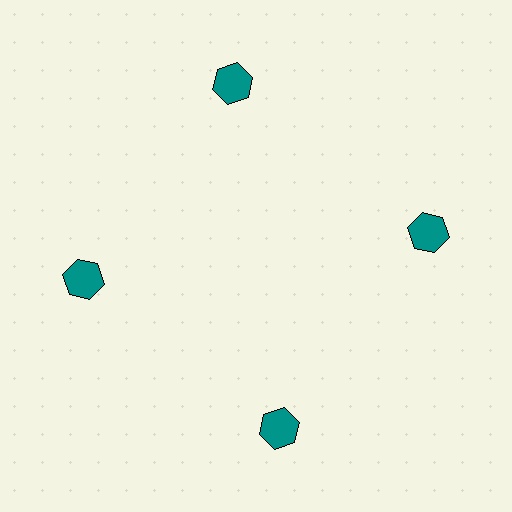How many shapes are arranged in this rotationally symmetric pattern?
There are 4 shapes, arranged in 4 groups of 1.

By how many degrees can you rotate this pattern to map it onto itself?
The pattern maps onto itself every 90 degrees of rotation.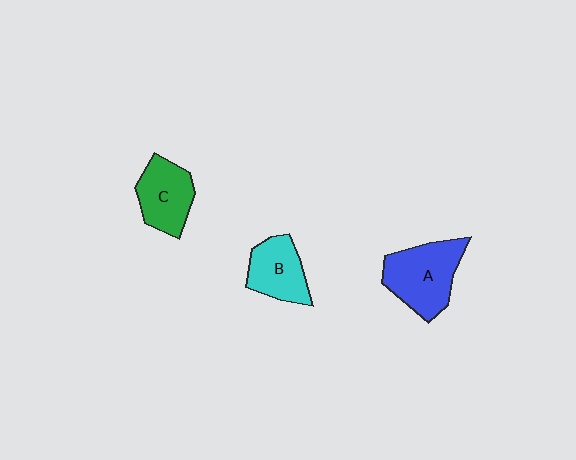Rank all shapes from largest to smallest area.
From largest to smallest: A (blue), C (green), B (cyan).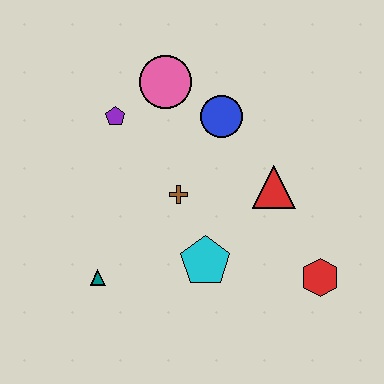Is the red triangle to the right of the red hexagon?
No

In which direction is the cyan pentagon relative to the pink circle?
The cyan pentagon is below the pink circle.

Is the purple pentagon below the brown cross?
No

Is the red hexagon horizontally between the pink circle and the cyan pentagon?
No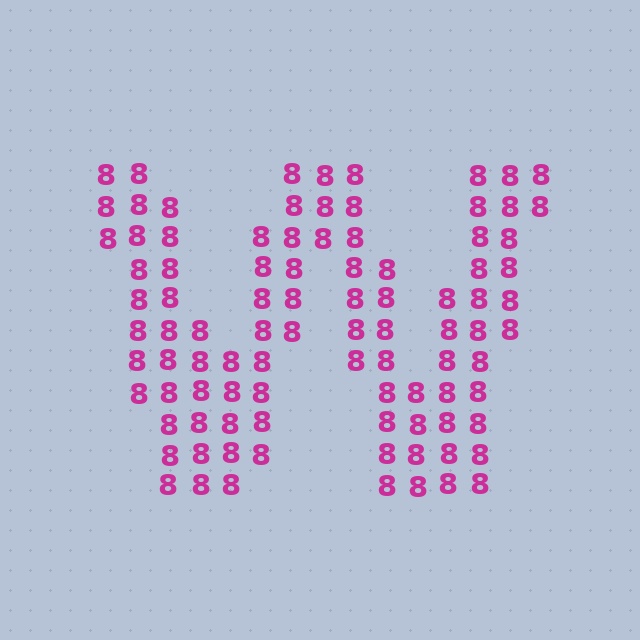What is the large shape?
The large shape is the letter W.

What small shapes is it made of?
It is made of small digit 8's.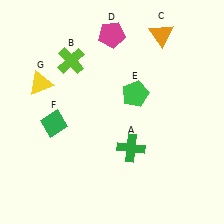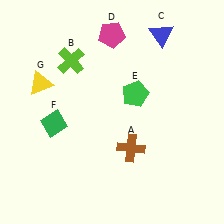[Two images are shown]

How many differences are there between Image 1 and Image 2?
There are 2 differences between the two images.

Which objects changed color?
A changed from green to brown. C changed from orange to blue.